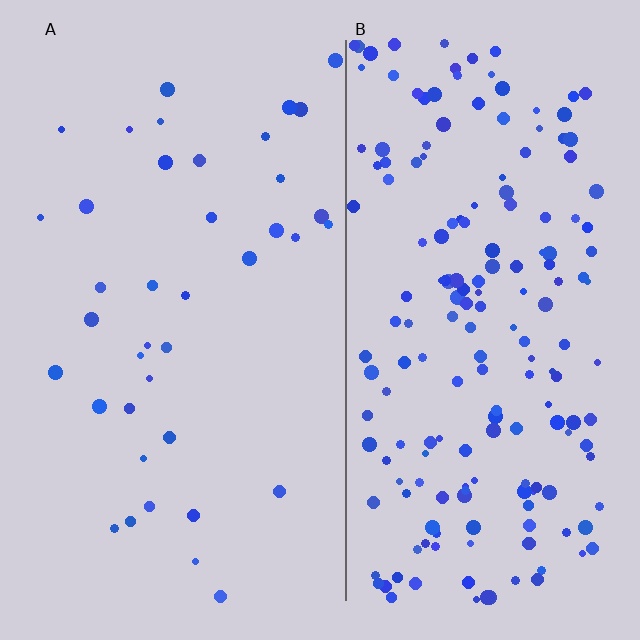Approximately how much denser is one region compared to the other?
Approximately 4.8× — region B over region A.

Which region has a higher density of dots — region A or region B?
B (the right).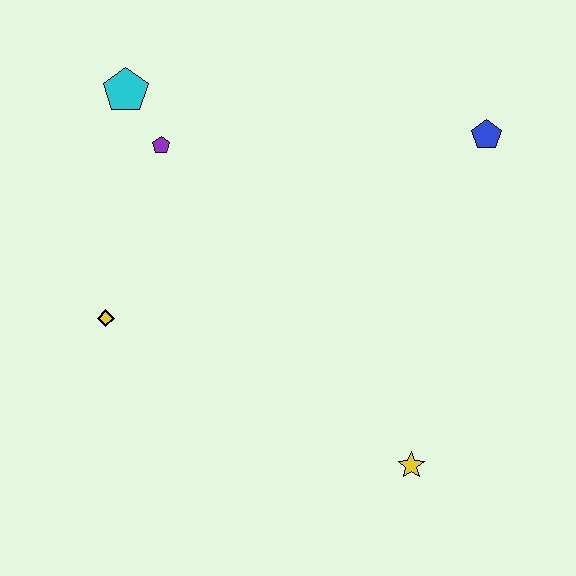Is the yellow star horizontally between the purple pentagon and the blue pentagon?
Yes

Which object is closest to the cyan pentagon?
The purple pentagon is closest to the cyan pentagon.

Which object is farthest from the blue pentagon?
The yellow diamond is farthest from the blue pentagon.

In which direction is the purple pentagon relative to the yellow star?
The purple pentagon is above the yellow star.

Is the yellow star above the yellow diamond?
No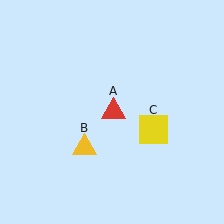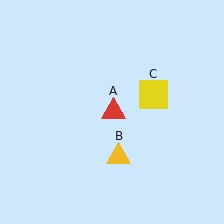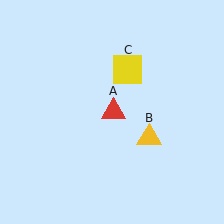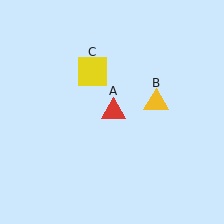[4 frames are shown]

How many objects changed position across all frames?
2 objects changed position: yellow triangle (object B), yellow square (object C).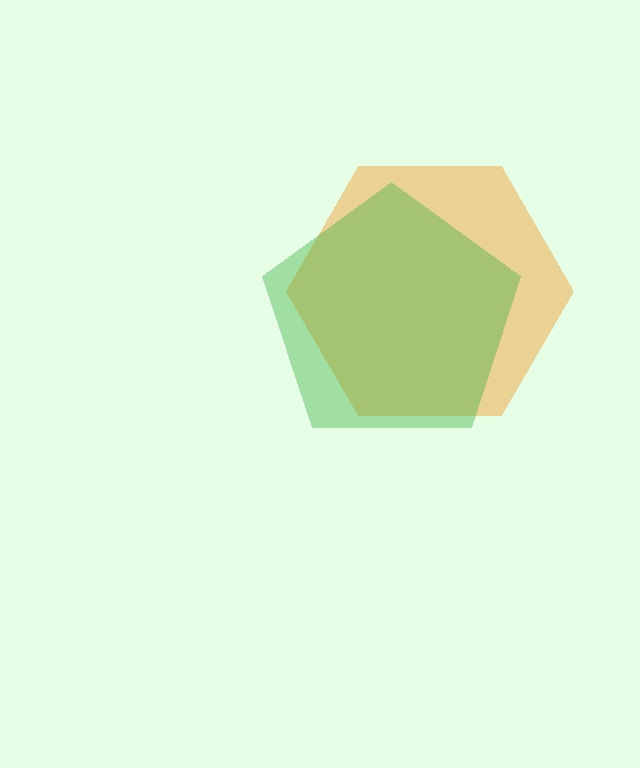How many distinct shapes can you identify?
There are 2 distinct shapes: an orange hexagon, a green pentagon.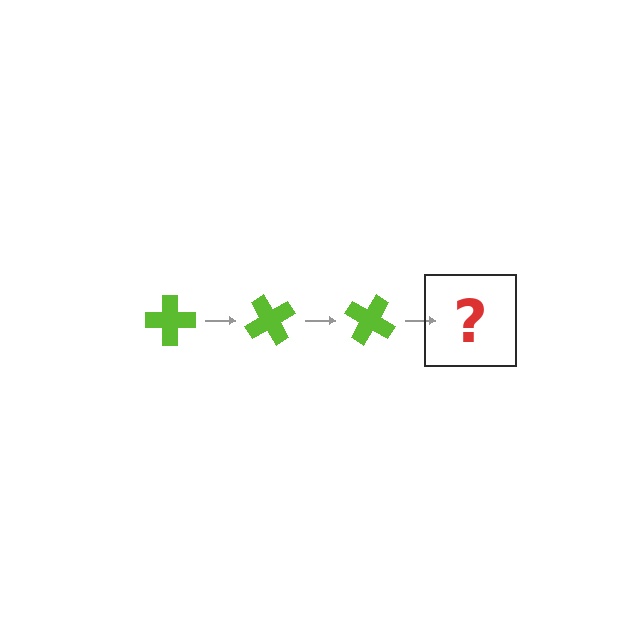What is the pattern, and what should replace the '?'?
The pattern is that the cross rotates 60 degrees each step. The '?' should be a lime cross rotated 180 degrees.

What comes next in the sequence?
The next element should be a lime cross rotated 180 degrees.